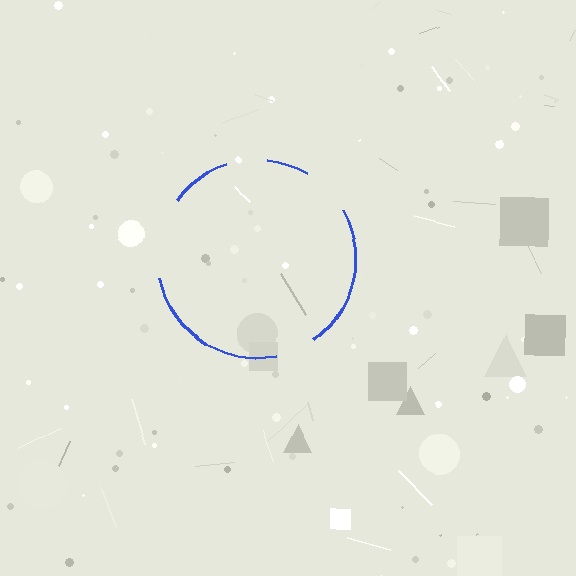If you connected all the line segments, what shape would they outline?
They would outline a circle.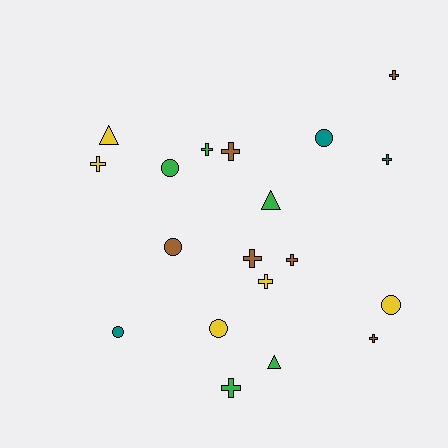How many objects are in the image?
There are 19 objects.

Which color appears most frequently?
Brown, with 6 objects.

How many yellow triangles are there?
There is 1 yellow triangle.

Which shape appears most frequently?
Cross, with 10 objects.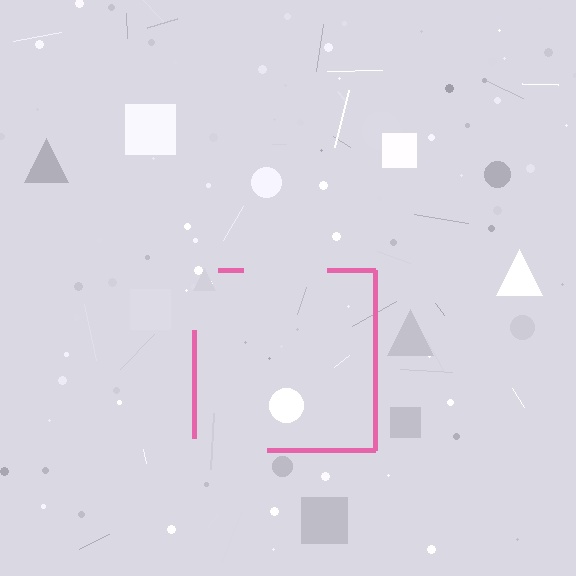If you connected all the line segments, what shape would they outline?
They would outline a square.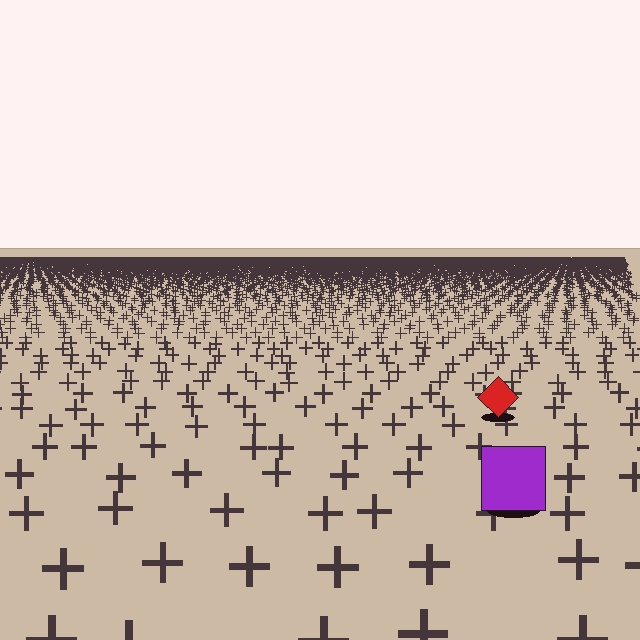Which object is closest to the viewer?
The purple square is closest. The texture marks near it are larger and more spread out.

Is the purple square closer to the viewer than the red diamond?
Yes. The purple square is closer — you can tell from the texture gradient: the ground texture is coarser near it.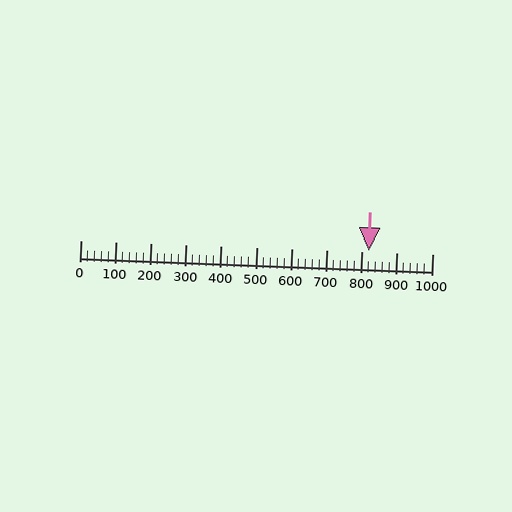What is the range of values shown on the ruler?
The ruler shows values from 0 to 1000.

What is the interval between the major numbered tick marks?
The major tick marks are spaced 100 units apart.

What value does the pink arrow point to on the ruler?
The pink arrow points to approximately 820.